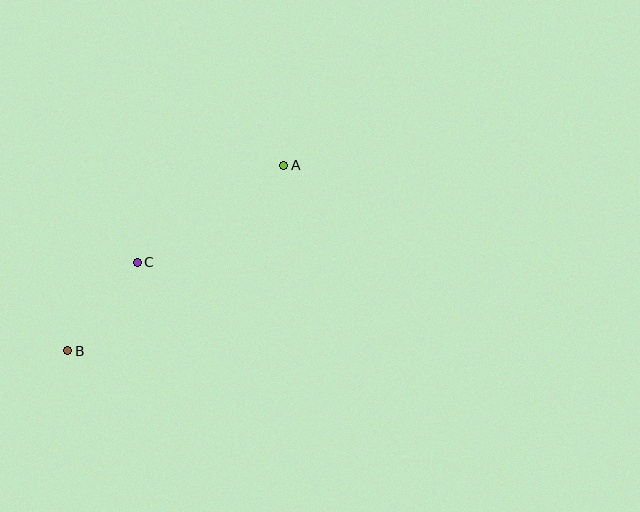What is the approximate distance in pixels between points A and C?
The distance between A and C is approximately 176 pixels.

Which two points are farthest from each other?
Points A and B are farthest from each other.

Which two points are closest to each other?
Points B and C are closest to each other.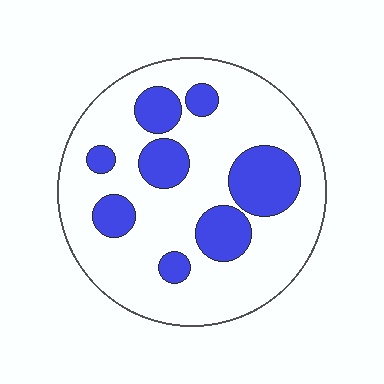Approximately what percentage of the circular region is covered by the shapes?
Approximately 25%.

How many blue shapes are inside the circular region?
8.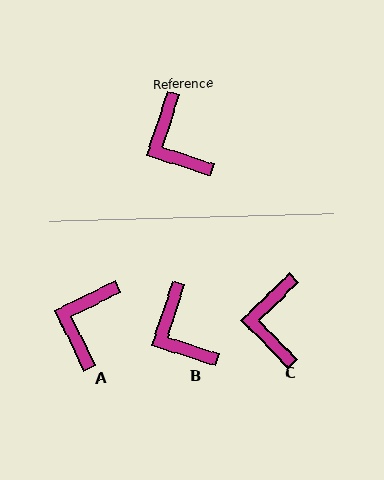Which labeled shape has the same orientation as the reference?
B.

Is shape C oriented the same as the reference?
No, it is off by about 28 degrees.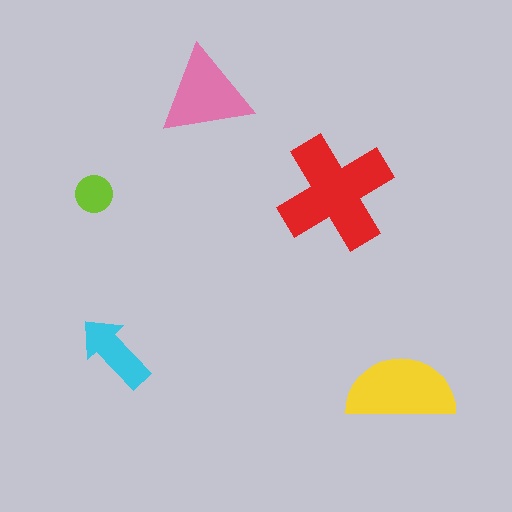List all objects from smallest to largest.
The lime circle, the cyan arrow, the pink triangle, the yellow semicircle, the red cross.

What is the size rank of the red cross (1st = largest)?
1st.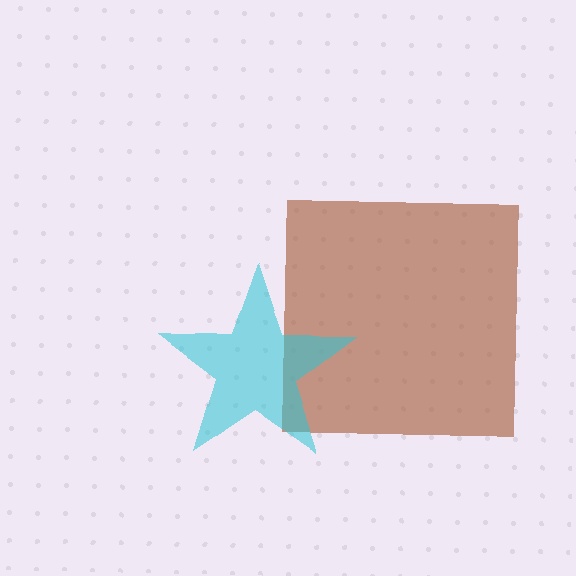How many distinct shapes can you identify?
There are 2 distinct shapes: a brown square, a cyan star.